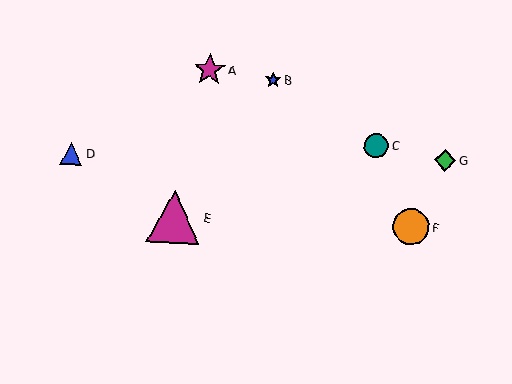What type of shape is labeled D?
Shape D is a blue triangle.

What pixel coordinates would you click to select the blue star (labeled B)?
Click at (273, 80) to select the blue star B.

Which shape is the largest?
The magenta triangle (labeled E) is the largest.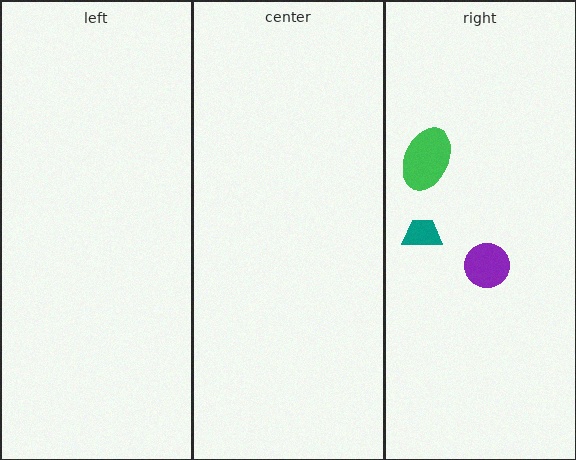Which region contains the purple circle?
The right region.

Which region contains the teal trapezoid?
The right region.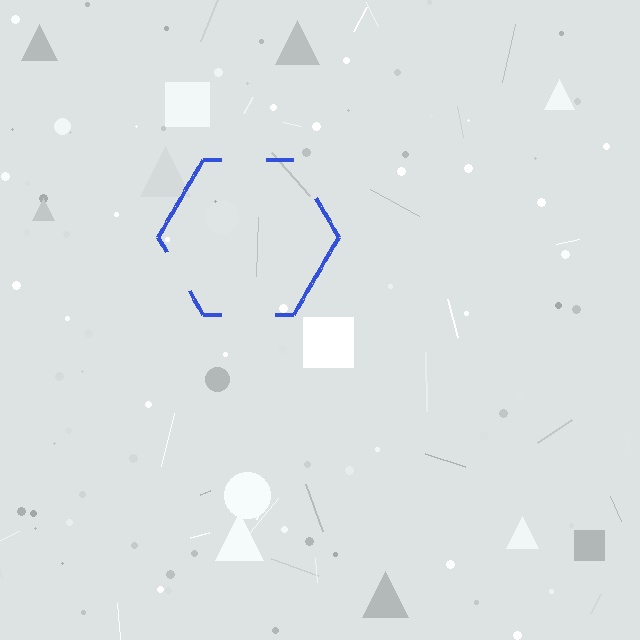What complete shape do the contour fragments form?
The contour fragments form a hexagon.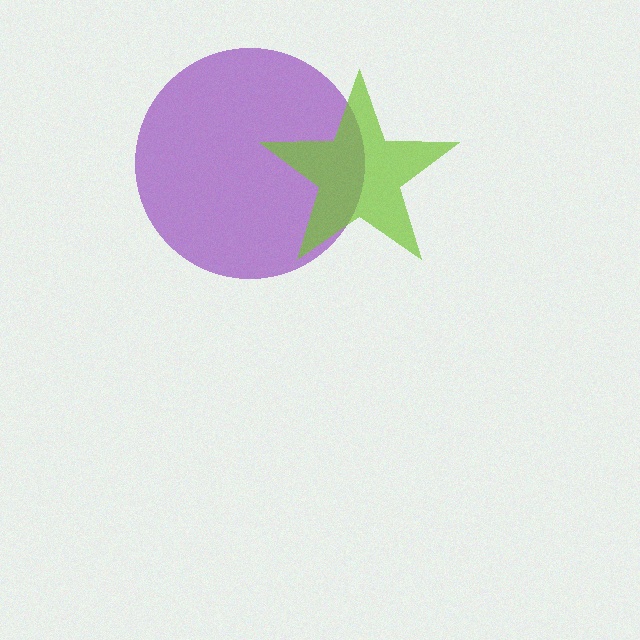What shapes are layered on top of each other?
The layered shapes are: a purple circle, a lime star.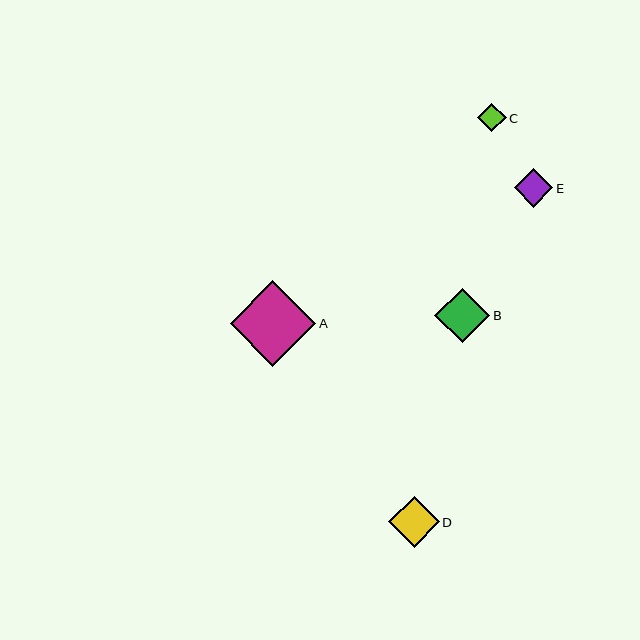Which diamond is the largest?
Diamond A is the largest with a size of approximately 86 pixels.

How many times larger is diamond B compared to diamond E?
Diamond B is approximately 1.4 times the size of diamond E.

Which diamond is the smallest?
Diamond C is the smallest with a size of approximately 29 pixels.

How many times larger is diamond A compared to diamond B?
Diamond A is approximately 1.6 times the size of diamond B.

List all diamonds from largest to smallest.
From largest to smallest: A, B, D, E, C.